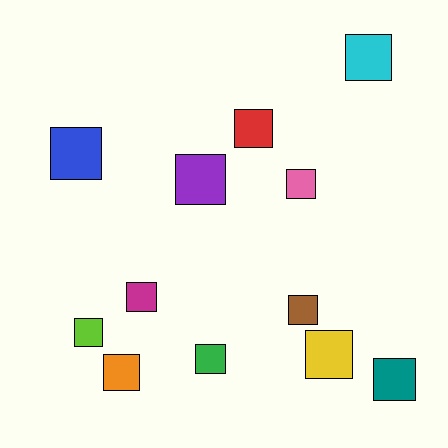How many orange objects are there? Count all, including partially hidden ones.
There is 1 orange object.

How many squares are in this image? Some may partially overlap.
There are 12 squares.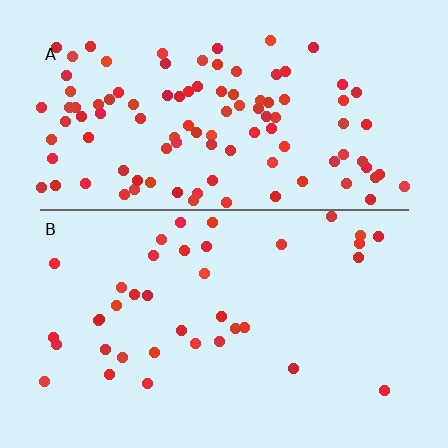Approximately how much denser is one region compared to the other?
Approximately 2.8× — region A over region B.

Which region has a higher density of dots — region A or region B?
A (the top).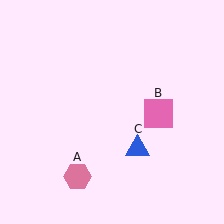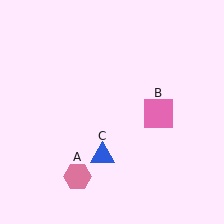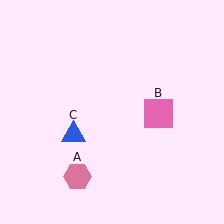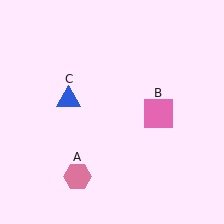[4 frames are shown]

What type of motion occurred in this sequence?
The blue triangle (object C) rotated clockwise around the center of the scene.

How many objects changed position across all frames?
1 object changed position: blue triangle (object C).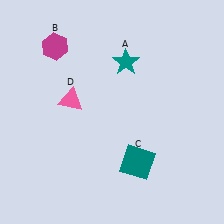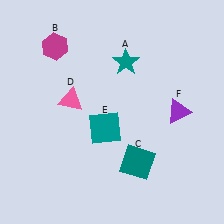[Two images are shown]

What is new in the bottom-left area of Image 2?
A teal square (E) was added in the bottom-left area of Image 2.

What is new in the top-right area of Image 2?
A purple triangle (F) was added in the top-right area of Image 2.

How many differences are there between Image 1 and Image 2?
There are 2 differences between the two images.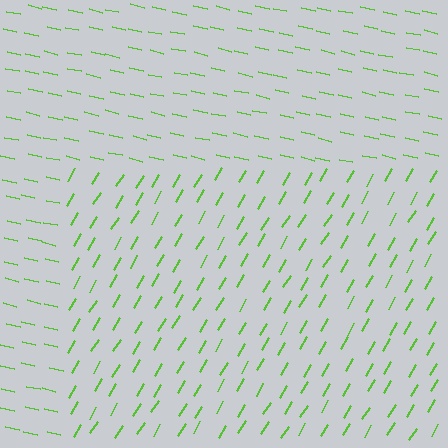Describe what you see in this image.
The image is filled with small lime line segments. A rectangle region in the image has lines oriented differently from the surrounding lines, creating a visible texture boundary.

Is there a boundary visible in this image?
Yes, there is a texture boundary formed by a change in line orientation.